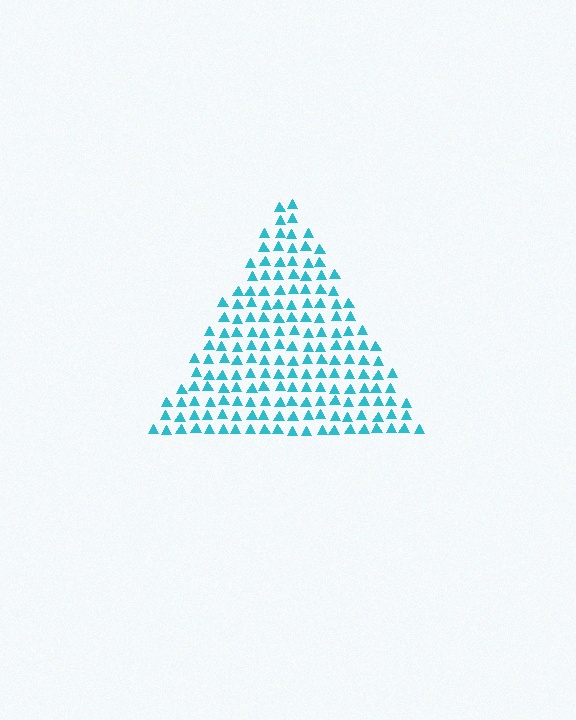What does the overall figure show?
The overall figure shows a triangle.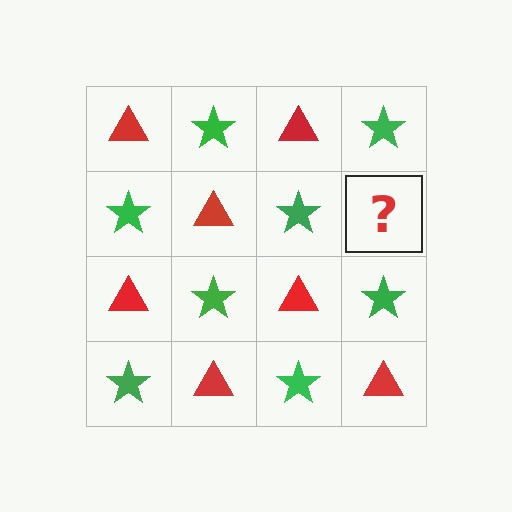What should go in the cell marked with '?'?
The missing cell should contain a red triangle.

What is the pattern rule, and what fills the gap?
The rule is that it alternates red triangle and green star in a checkerboard pattern. The gap should be filled with a red triangle.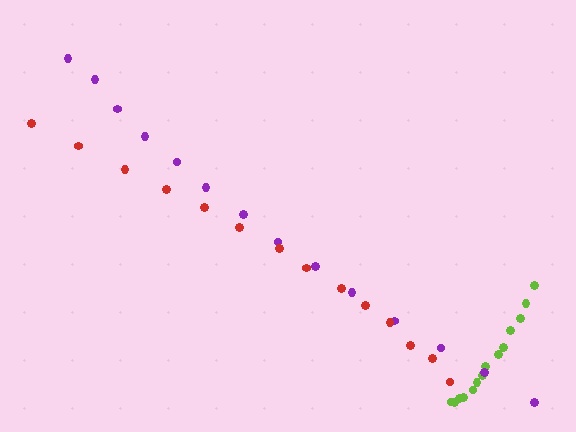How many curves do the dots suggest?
There are 3 distinct paths.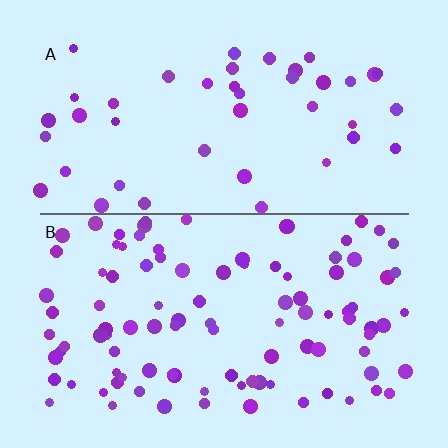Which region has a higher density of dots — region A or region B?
B (the bottom).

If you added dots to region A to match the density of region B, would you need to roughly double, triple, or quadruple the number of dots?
Approximately double.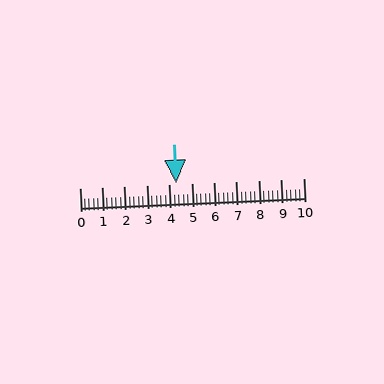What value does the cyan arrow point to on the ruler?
The cyan arrow points to approximately 4.3.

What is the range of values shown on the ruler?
The ruler shows values from 0 to 10.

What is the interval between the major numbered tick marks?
The major tick marks are spaced 1 units apart.